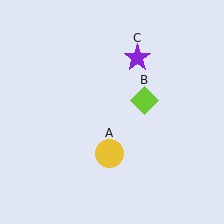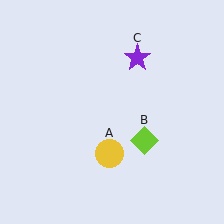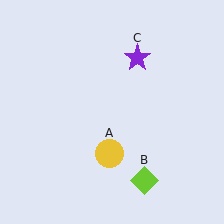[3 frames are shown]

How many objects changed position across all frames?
1 object changed position: lime diamond (object B).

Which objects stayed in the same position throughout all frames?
Yellow circle (object A) and purple star (object C) remained stationary.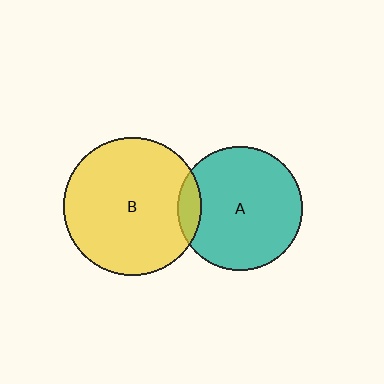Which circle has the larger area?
Circle B (yellow).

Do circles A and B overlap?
Yes.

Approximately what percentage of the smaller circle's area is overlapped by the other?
Approximately 10%.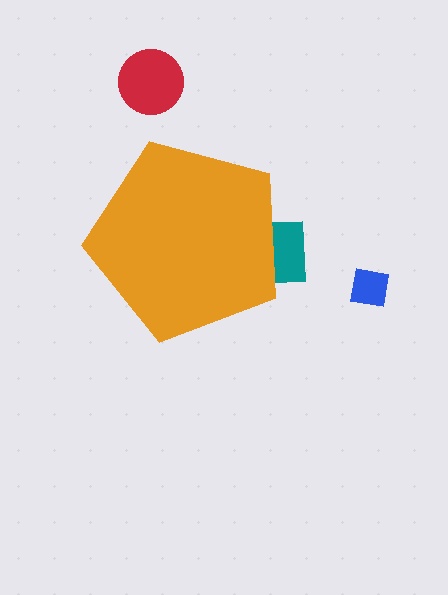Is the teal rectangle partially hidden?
Yes, the teal rectangle is partially hidden behind the orange pentagon.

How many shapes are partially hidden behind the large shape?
1 shape is partially hidden.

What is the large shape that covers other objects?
An orange pentagon.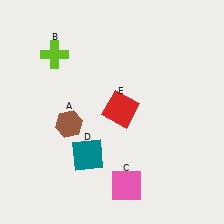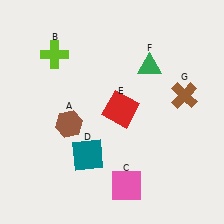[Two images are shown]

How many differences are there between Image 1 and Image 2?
There are 2 differences between the two images.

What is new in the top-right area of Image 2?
A green triangle (F) was added in the top-right area of Image 2.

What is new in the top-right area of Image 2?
A brown cross (G) was added in the top-right area of Image 2.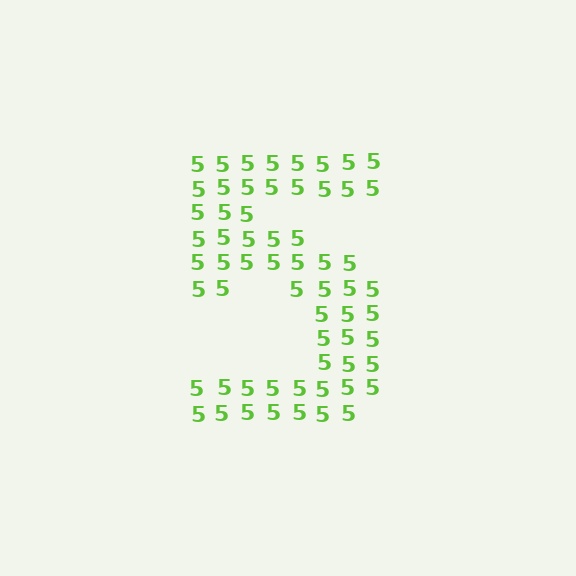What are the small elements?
The small elements are digit 5's.